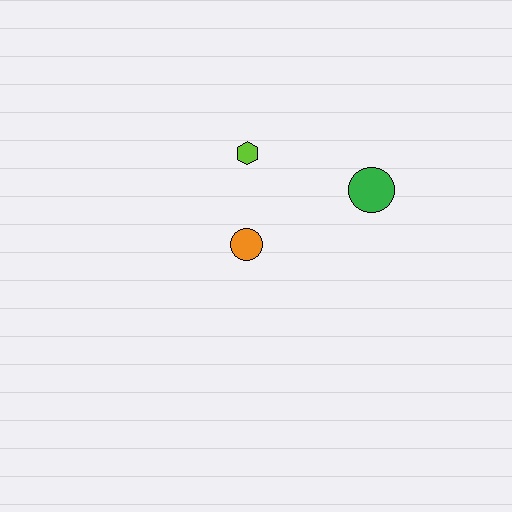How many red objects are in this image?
There are no red objects.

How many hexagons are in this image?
There is 1 hexagon.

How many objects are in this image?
There are 3 objects.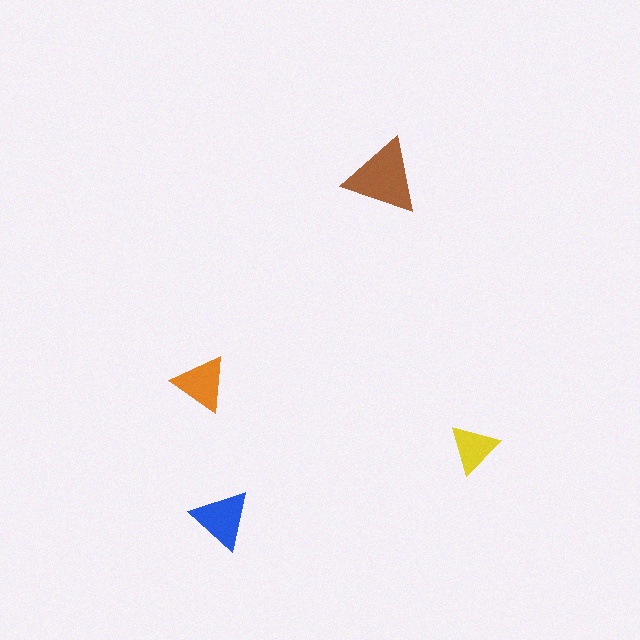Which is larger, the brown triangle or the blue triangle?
The brown one.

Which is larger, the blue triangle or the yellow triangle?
The blue one.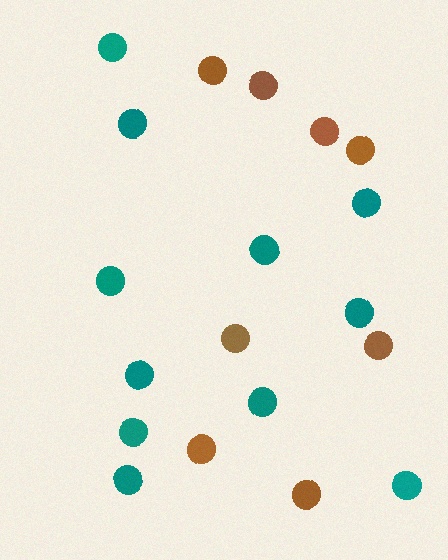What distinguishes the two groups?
There are 2 groups: one group of teal circles (11) and one group of brown circles (8).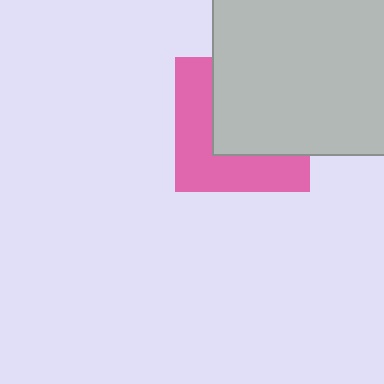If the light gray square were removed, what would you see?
You would see the complete pink square.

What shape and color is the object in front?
The object in front is a light gray square.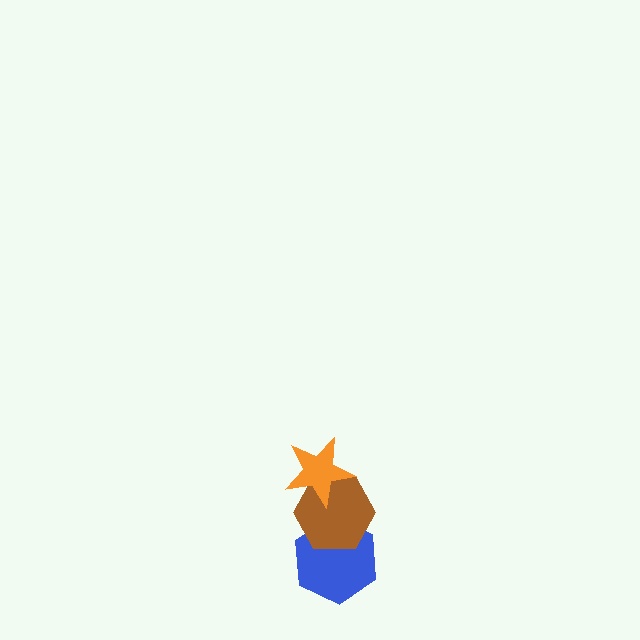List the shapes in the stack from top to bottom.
From top to bottom: the orange star, the brown hexagon, the blue hexagon.